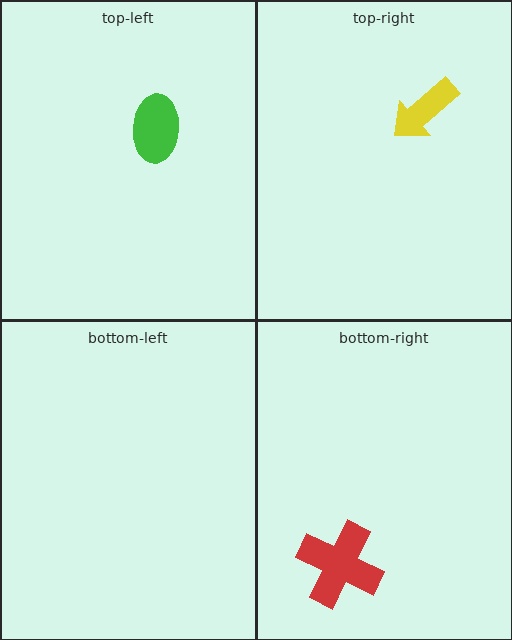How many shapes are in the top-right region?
1.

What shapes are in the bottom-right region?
The red cross.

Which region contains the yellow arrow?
The top-right region.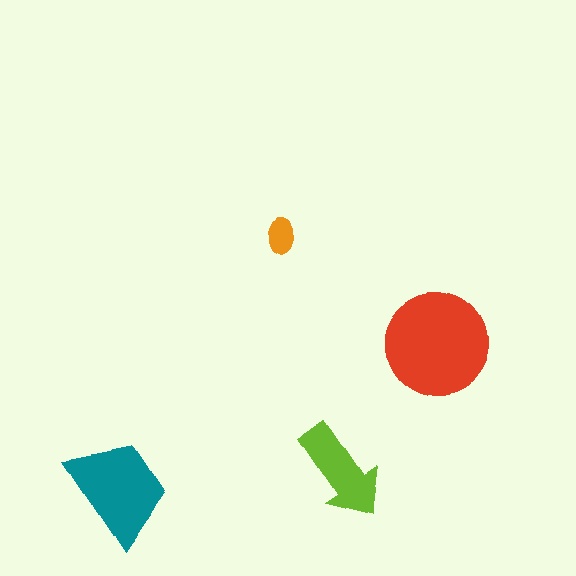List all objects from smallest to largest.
The orange ellipse, the lime arrow, the teal trapezoid, the red circle.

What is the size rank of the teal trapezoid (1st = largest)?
2nd.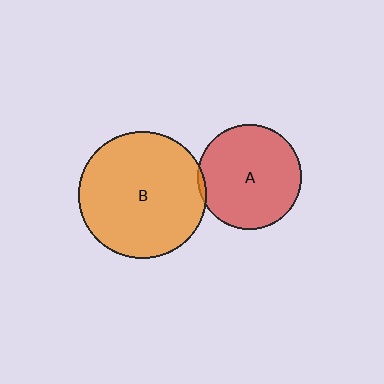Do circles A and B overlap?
Yes.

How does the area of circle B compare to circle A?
Approximately 1.5 times.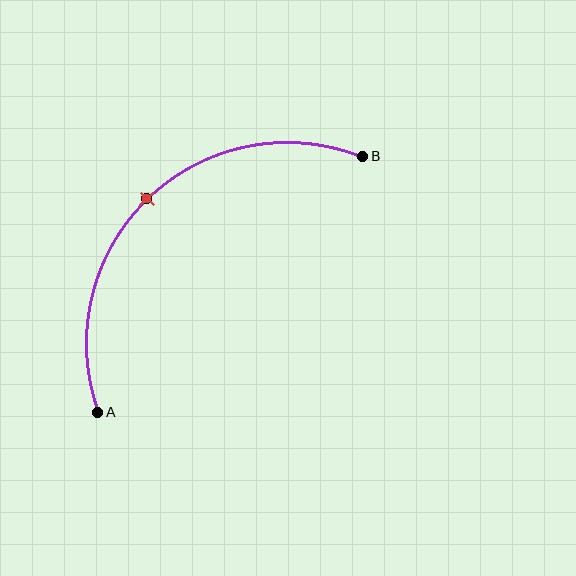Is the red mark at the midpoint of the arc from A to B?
Yes. The red mark lies on the arc at equal arc-length from both A and B — it is the arc midpoint.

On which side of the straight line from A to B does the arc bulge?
The arc bulges above and to the left of the straight line connecting A and B.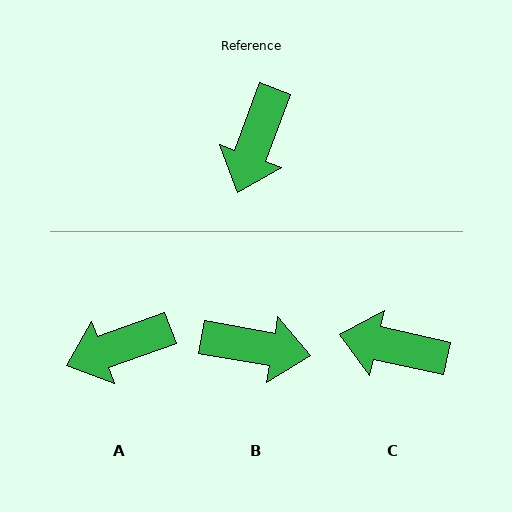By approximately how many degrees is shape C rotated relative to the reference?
Approximately 83 degrees clockwise.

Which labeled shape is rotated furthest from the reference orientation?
B, about 100 degrees away.